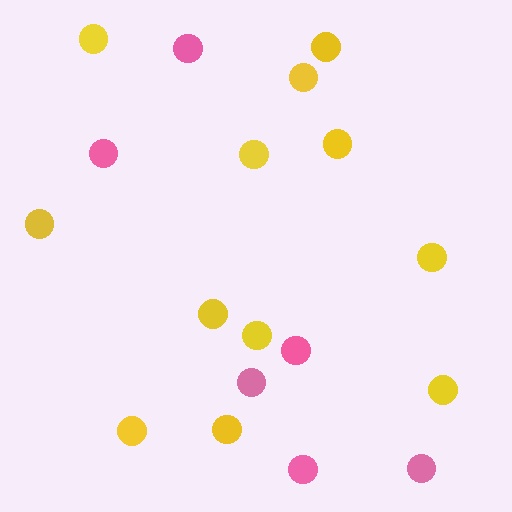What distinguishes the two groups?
There are 2 groups: one group of yellow circles (12) and one group of pink circles (6).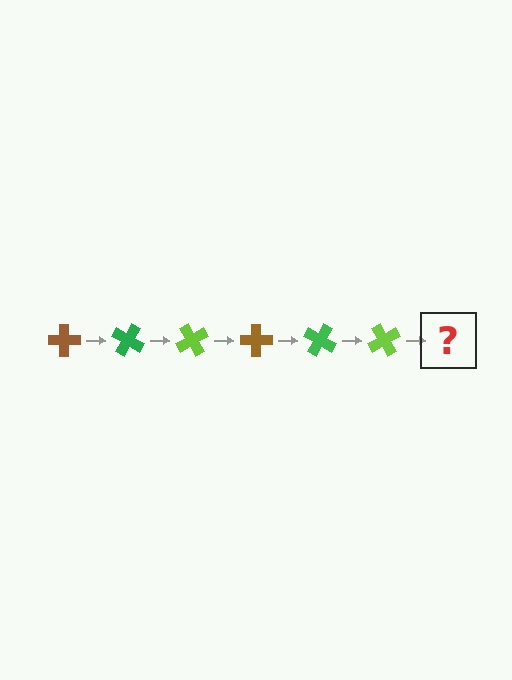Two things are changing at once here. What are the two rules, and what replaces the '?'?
The two rules are that it rotates 30 degrees each step and the color cycles through brown, green, and lime. The '?' should be a brown cross, rotated 180 degrees from the start.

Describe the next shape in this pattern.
It should be a brown cross, rotated 180 degrees from the start.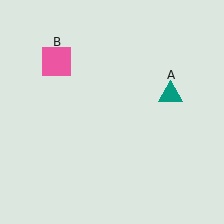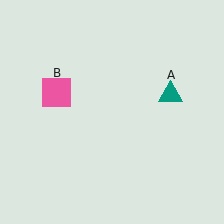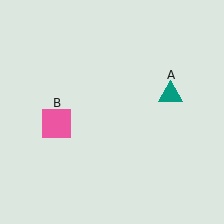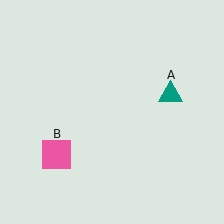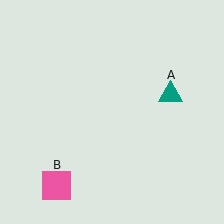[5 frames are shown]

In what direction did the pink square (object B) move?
The pink square (object B) moved down.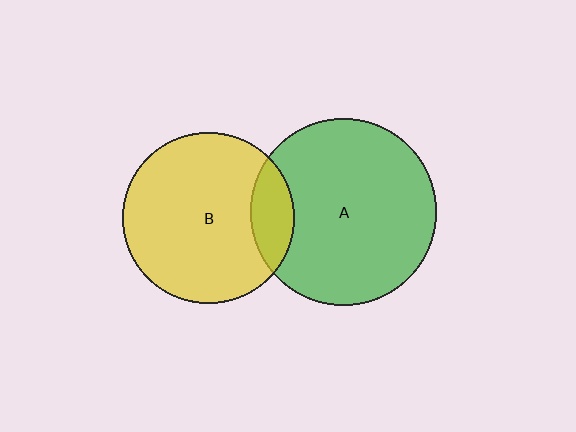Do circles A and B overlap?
Yes.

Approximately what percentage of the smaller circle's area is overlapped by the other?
Approximately 15%.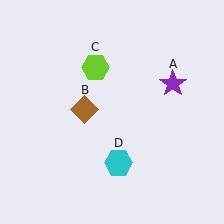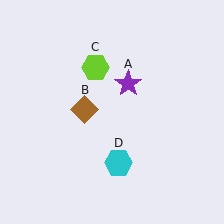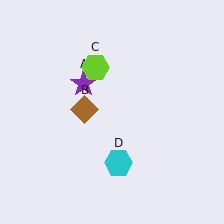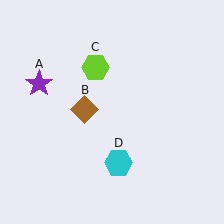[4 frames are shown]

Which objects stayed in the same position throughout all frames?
Brown diamond (object B) and lime hexagon (object C) and cyan hexagon (object D) remained stationary.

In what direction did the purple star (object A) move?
The purple star (object A) moved left.